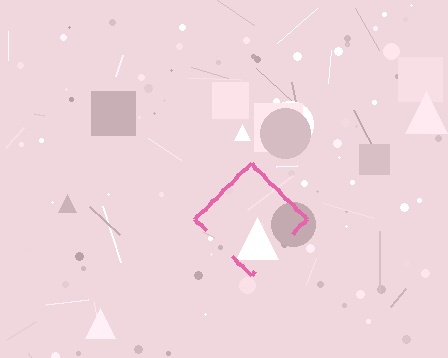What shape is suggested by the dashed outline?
The dashed outline suggests a diamond.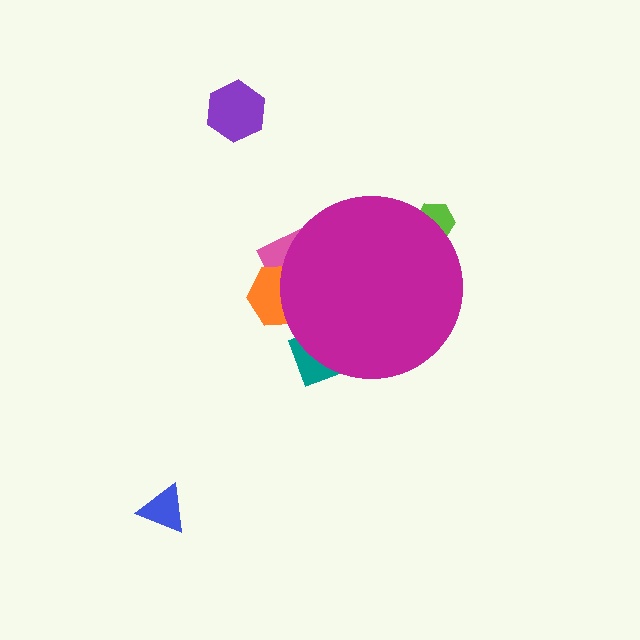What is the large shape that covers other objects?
A magenta circle.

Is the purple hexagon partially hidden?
No, the purple hexagon is fully visible.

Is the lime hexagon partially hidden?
Yes, the lime hexagon is partially hidden behind the magenta circle.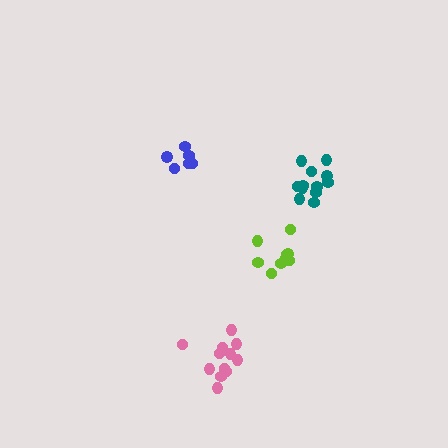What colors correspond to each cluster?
The clusters are colored: blue, lime, pink, teal.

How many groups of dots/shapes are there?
There are 4 groups.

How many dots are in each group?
Group 1: 6 dots, Group 2: 9 dots, Group 3: 12 dots, Group 4: 12 dots (39 total).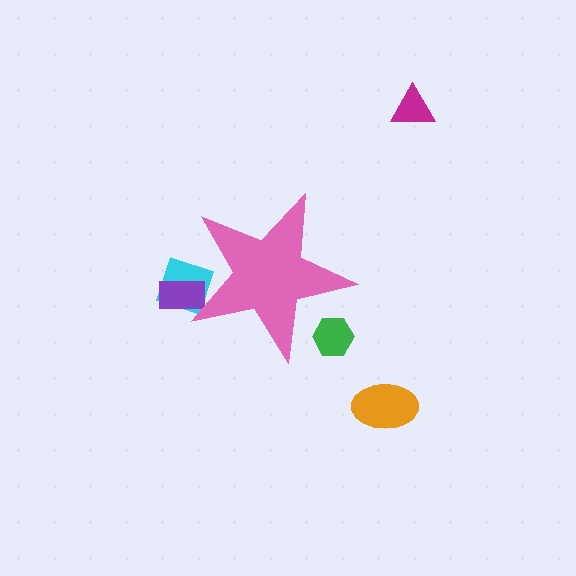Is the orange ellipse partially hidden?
No, the orange ellipse is fully visible.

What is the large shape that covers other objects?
A pink star.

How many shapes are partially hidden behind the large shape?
3 shapes are partially hidden.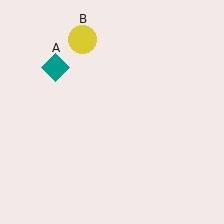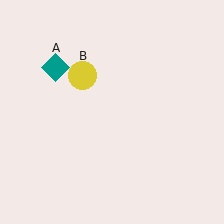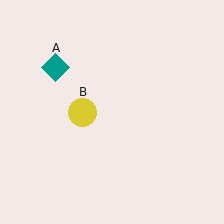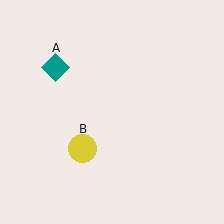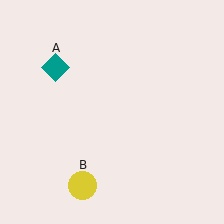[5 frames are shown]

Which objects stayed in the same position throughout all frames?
Teal diamond (object A) remained stationary.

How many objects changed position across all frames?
1 object changed position: yellow circle (object B).